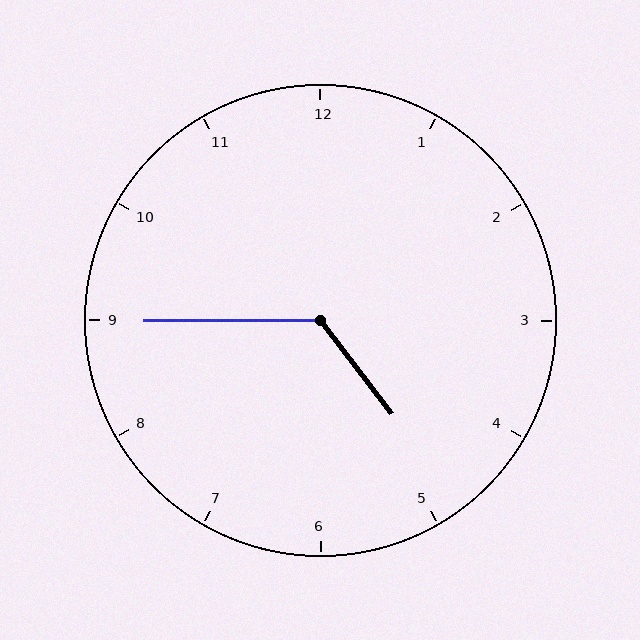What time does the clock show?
4:45.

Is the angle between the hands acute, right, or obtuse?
It is obtuse.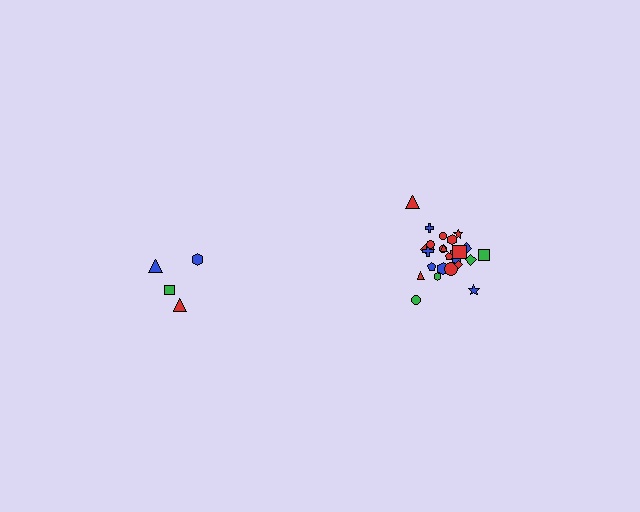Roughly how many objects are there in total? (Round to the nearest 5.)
Roughly 30 objects in total.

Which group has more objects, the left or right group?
The right group.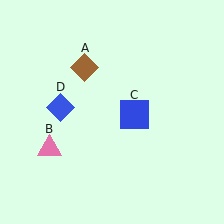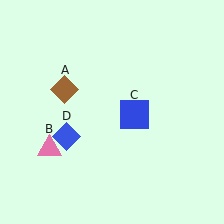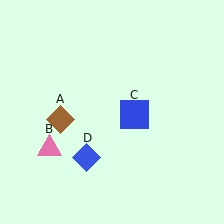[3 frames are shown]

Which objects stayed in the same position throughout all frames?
Pink triangle (object B) and blue square (object C) remained stationary.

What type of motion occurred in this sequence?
The brown diamond (object A), blue diamond (object D) rotated counterclockwise around the center of the scene.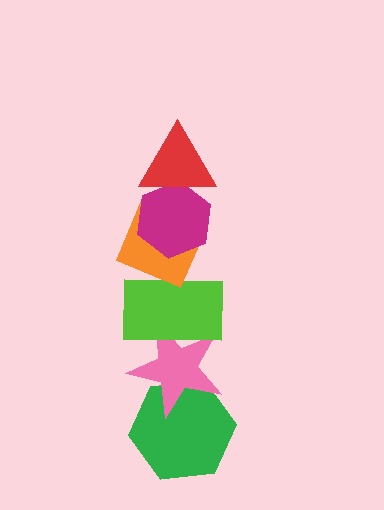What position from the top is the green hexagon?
The green hexagon is 6th from the top.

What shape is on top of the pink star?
The lime rectangle is on top of the pink star.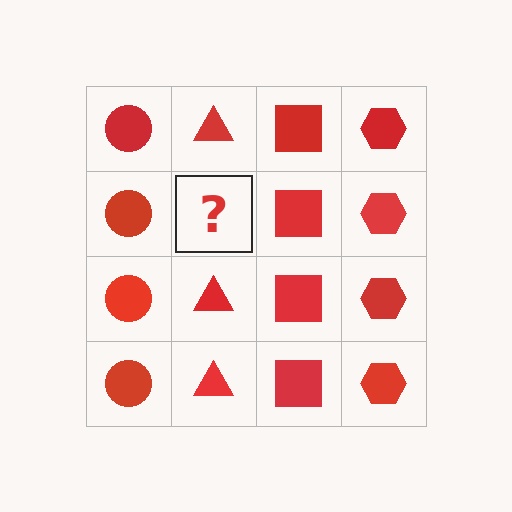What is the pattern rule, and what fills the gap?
The rule is that each column has a consistent shape. The gap should be filled with a red triangle.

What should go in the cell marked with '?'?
The missing cell should contain a red triangle.